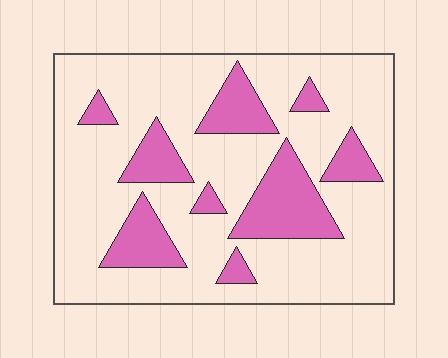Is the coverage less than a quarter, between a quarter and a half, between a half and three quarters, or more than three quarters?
Less than a quarter.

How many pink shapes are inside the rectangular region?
9.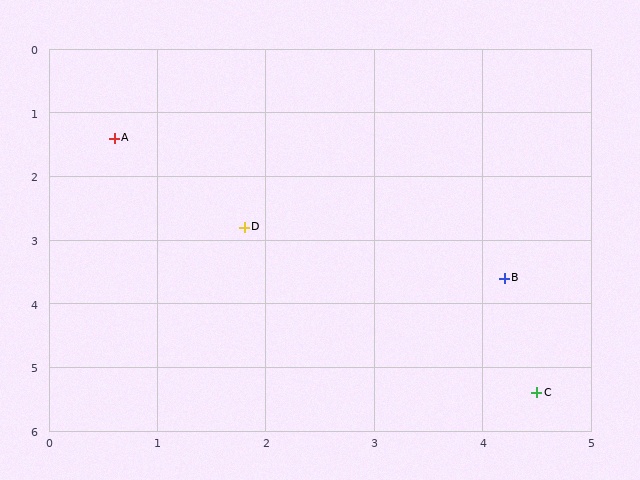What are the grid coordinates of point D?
Point D is at approximately (1.8, 2.8).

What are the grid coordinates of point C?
Point C is at approximately (4.5, 5.4).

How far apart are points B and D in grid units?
Points B and D are about 2.5 grid units apart.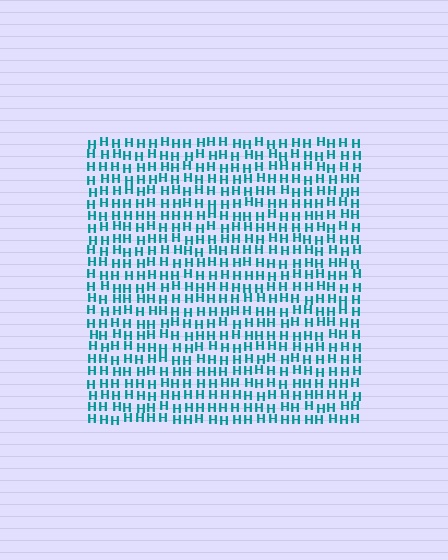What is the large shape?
The large shape is a square.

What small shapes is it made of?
It is made of small letter H's.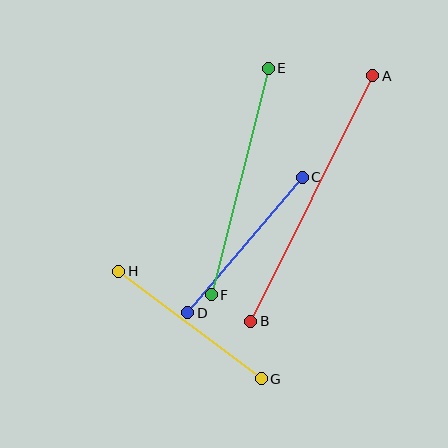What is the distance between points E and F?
The distance is approximately 233 pixels.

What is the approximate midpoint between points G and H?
The midpoint is at approximately (190, 325) pixels.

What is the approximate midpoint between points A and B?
The midpoint is at approximately (312, 198) pixels.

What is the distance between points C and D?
The distance is approximately 177 pixels.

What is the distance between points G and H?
The distance is approximately 178 pixels.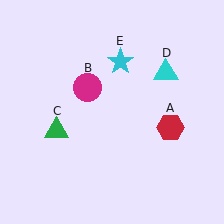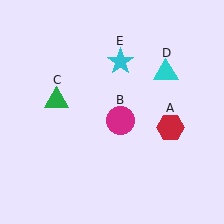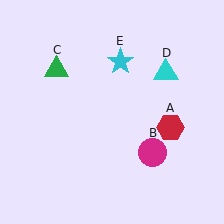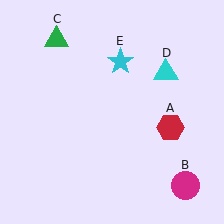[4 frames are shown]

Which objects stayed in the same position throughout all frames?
Red hexagon (object A) and cyan triangle (object D) and cyan star (object E) remained stationary.